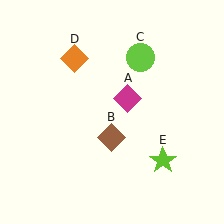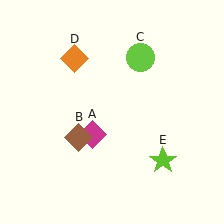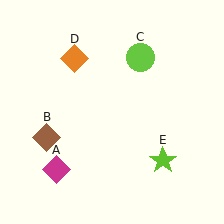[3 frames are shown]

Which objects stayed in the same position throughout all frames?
Lime circle (object C) and orange diamond (object D) and lime star (object E) remained stationary.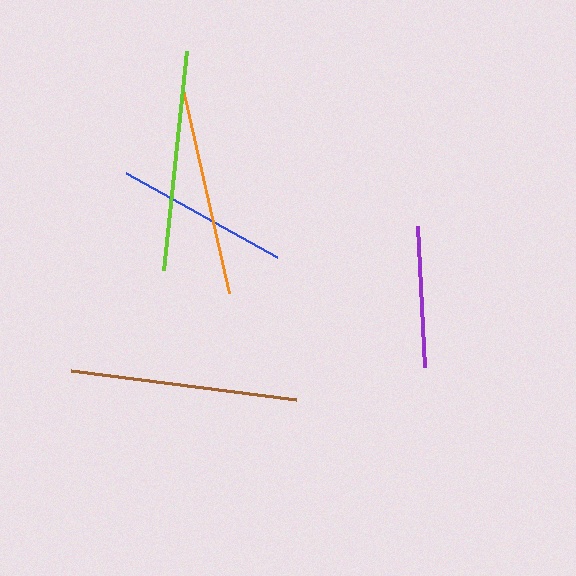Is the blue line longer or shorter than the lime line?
The lime line is longer than the blue line.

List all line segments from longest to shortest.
From longest to shortest: brown, lime, orange, blue, purple.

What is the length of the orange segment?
The orange segment is approximately 214 pixels long.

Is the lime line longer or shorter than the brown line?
The brown line is longer than the lime line.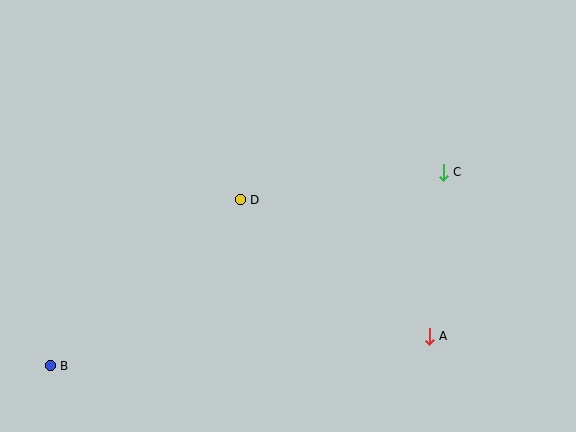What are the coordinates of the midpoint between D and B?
The midpoint between D and B is at (145, 283).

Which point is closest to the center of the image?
Point D at (240, 200) is closest to the center.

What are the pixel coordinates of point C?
Point C is at (443, 172).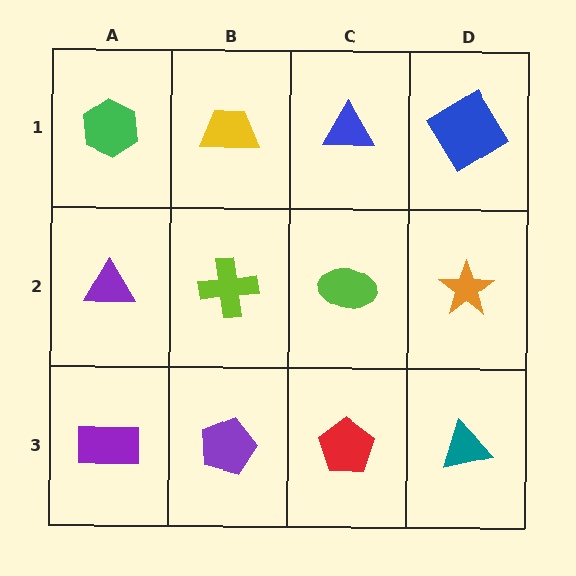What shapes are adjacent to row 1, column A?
A purple triangle (row 2, column A), a yellow trapezoid (row 1, column B).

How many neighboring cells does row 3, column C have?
3.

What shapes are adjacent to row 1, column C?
A lime ellipse (row 2, column C), a yellow trapezoid (row 1, column B), a blue diamond (row 1, column D).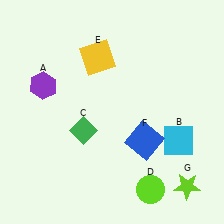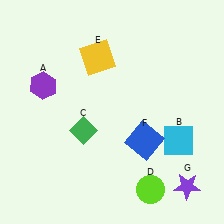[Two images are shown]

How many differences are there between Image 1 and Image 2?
There is 1 difference between the two images.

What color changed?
The star (G) changed from lime in Image 1 to purple in Image 2.